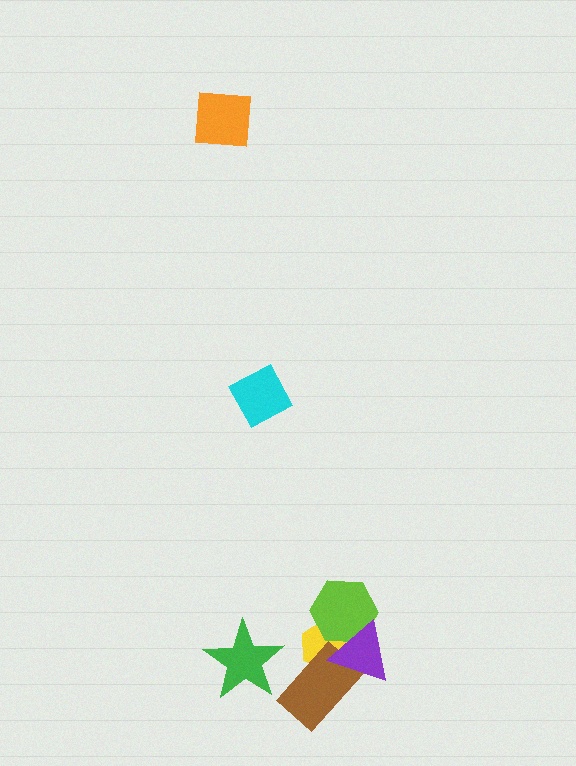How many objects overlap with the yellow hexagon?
3 objects overlap with the yellow hexagon.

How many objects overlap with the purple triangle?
3 objects overlap with the purple triangle.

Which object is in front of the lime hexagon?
The purple triangle is in front of the lime hexagon.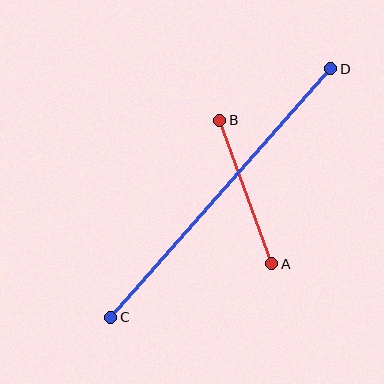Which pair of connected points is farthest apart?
Points C and D are farthest apart.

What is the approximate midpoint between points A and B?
The midpoint is at approximately (246, 192) pixels.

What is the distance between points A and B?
The distance is approximately 152 pixels.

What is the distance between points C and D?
The distance is approximately 332 pixels.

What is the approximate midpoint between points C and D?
The midpoint is at approximately (221, 193) pixels.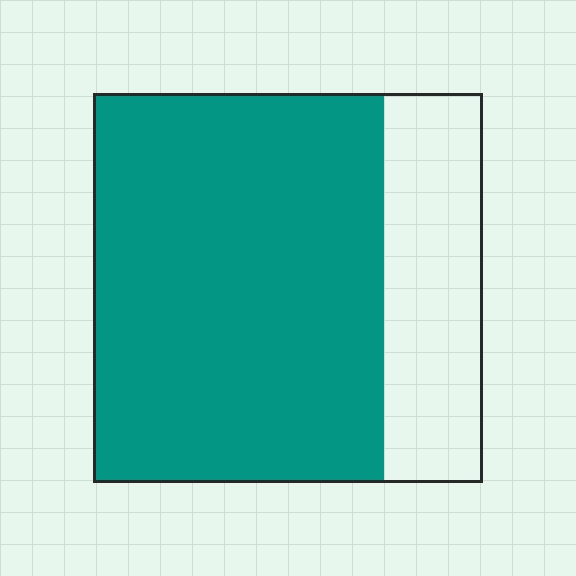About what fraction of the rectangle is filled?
About three quarters (3/4).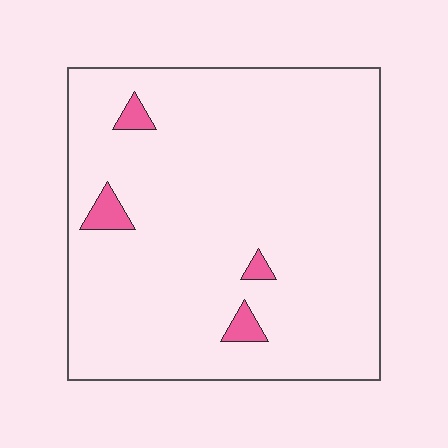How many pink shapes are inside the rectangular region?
4.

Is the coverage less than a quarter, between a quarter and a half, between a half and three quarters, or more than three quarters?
Less than a quarter.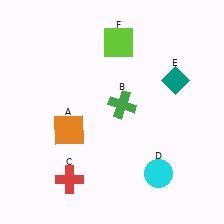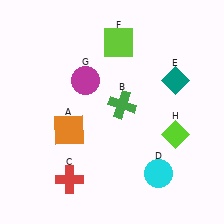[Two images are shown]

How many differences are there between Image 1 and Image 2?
There are 2 differences between the two images.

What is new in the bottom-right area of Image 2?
A lime diamond (H) was added in the bottom-right area of Image 2.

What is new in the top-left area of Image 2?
A magenta circle (G) was added in the top-left area of Image 2.